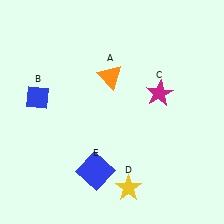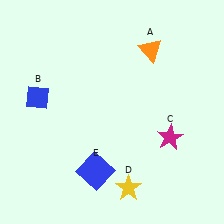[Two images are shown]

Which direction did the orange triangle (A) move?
The orange triangle (A) moved right.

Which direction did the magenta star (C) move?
The magenta star (C) moved down.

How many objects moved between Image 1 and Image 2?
2 objects moved between the two images.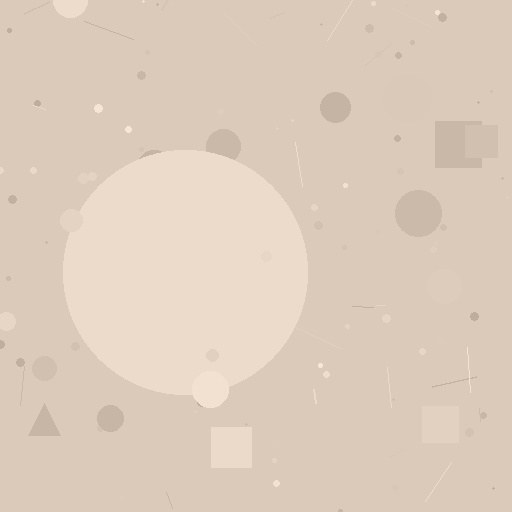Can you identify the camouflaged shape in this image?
The camouflaged shape is a circle.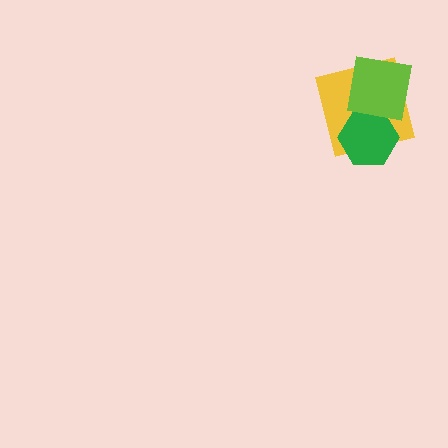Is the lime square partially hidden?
No, no other shape covers it.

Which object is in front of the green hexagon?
The lime square is in front of the green hexagon.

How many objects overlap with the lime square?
2 objects overlap with the lime square.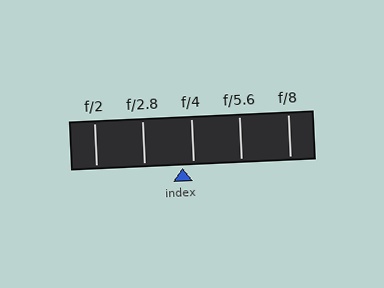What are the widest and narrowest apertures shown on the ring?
The widest aperture shown is f/2 and the narrowest is f/8.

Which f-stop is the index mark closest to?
The index mark is closest to f/4.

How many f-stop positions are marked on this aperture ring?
There are 5 f-stop positions marked.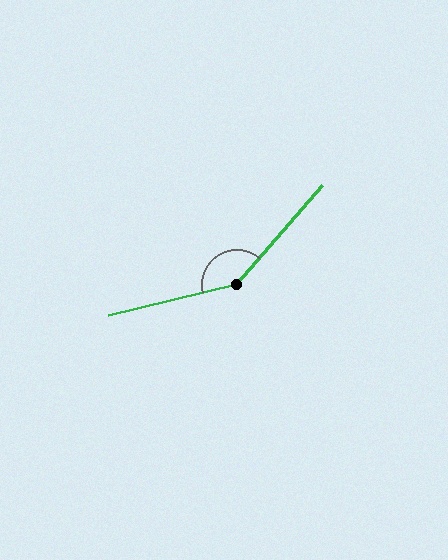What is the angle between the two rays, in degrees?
Approximately 144 degrees.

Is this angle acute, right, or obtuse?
It is obtuse.